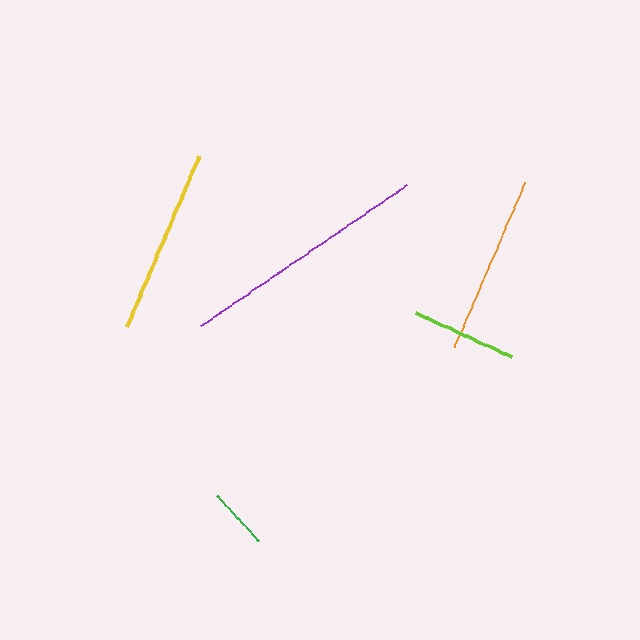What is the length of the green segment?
The green segment is approximately 63 pixels long.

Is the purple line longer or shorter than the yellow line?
The purple line is longer than the yellow line.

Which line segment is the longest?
The purple line is the longest at approximately 250 pixels.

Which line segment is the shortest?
The green line is the shortest at approximately 63 pixels.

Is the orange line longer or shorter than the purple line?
The purple line is longer than the orange line.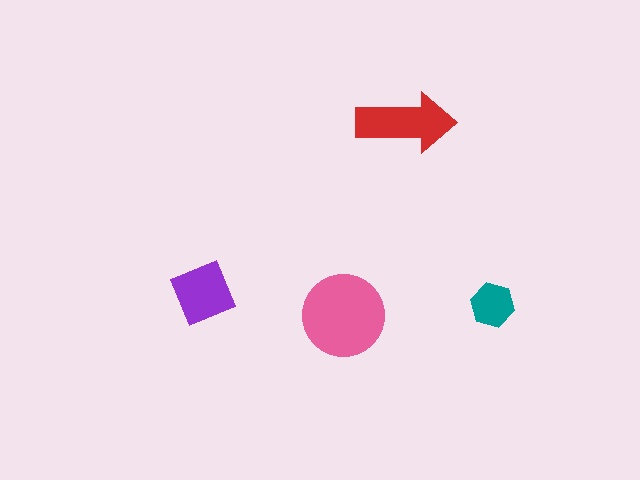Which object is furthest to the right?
The teal hexagon is rightmost.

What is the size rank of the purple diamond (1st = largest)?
3rd.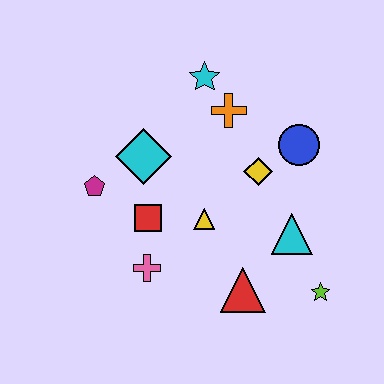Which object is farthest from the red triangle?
The cyan star is farthest from the red triangle.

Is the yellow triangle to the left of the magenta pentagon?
No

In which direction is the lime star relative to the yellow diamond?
The lime star is below the yellow diamond.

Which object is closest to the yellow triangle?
The red square is closest to the yellow triangle.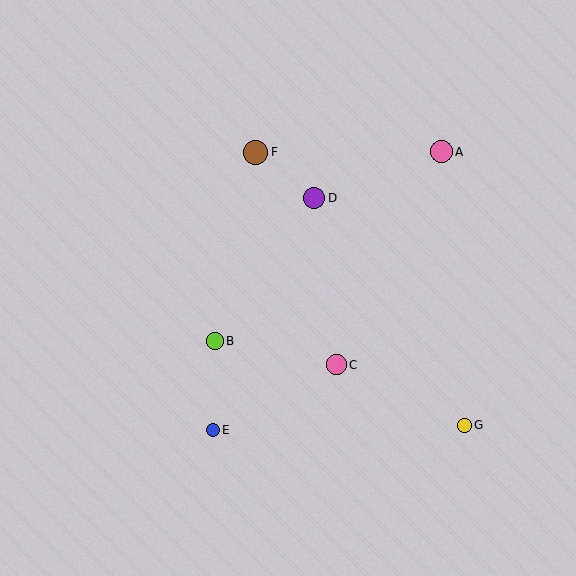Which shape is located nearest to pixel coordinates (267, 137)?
The brown circle (labeled F) at (256, 152) is nearest to that location.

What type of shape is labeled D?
Shape D is a purple circle.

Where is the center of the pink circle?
The center of the pink circle is at (441, 152).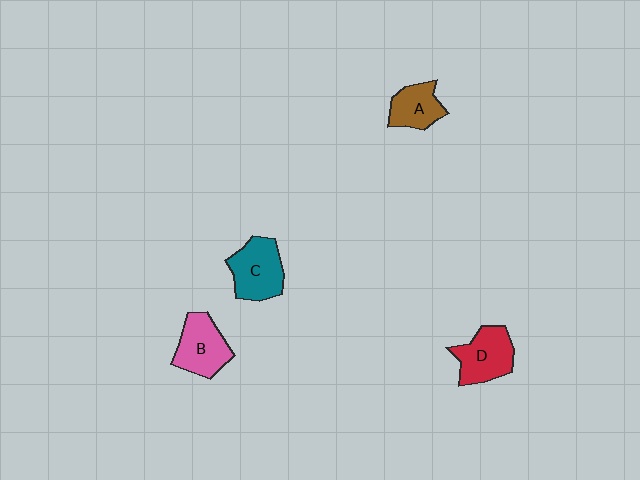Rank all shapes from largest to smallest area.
From largest to smallest: C (teal), D (red), B (pink), A (brown).